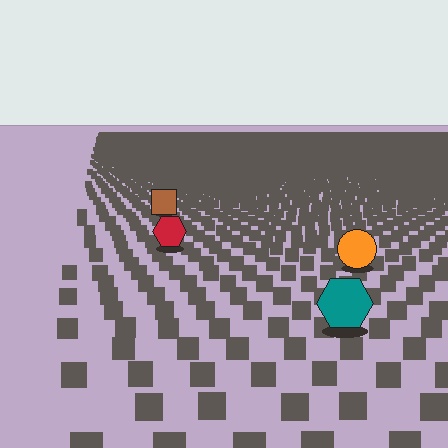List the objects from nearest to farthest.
From nearest to farthest: the teal hexagon, the orange circle, the red hexagon, the brown square.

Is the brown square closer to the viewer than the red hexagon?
No. The red hexagon is closer — you can tell from the texture gradient: the ground texture is coarser near it.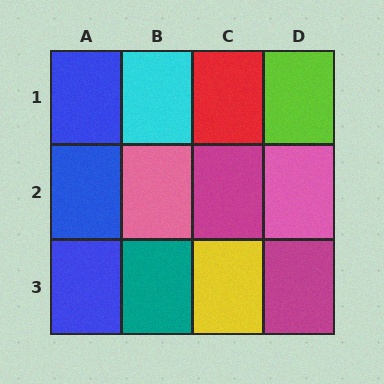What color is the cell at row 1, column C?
Red.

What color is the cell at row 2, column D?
Pink.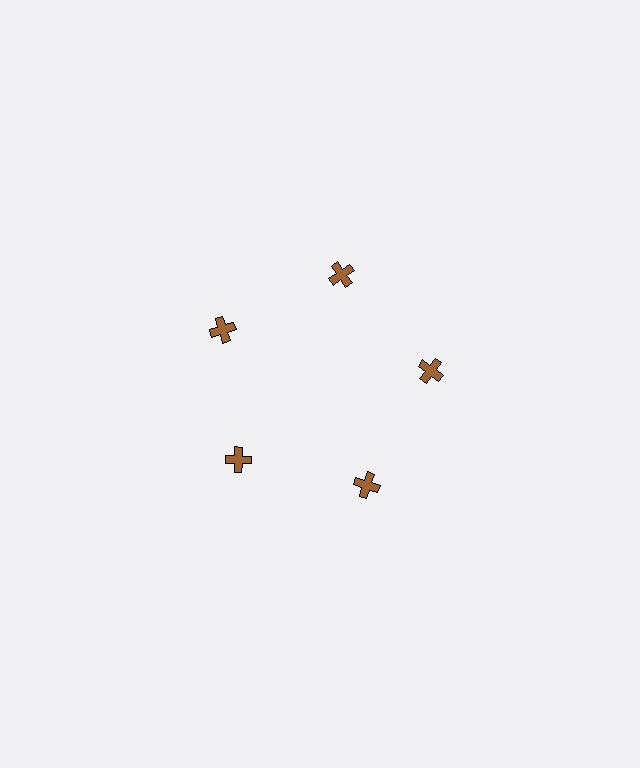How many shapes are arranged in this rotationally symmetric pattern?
There are 5 shapes, arranged in 5 groups of 1.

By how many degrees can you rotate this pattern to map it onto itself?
The pattern maps onto itself every 72 degrees of rotation.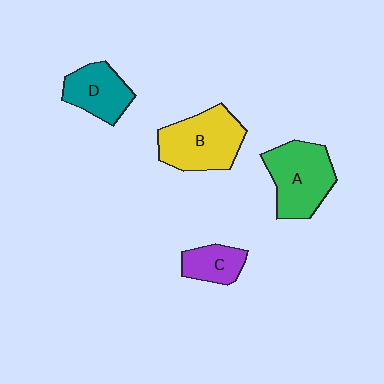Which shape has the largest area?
Shape B (yellow).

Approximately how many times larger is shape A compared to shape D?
Approximately 1.4 times.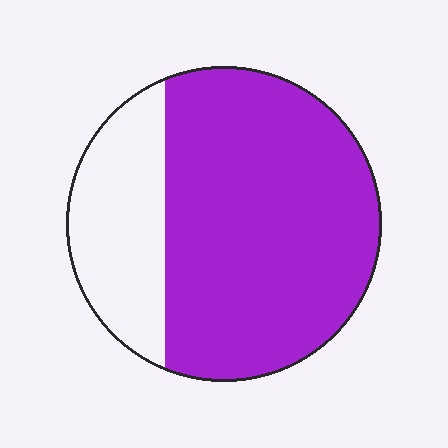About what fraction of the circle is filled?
About three quarters (3/4).